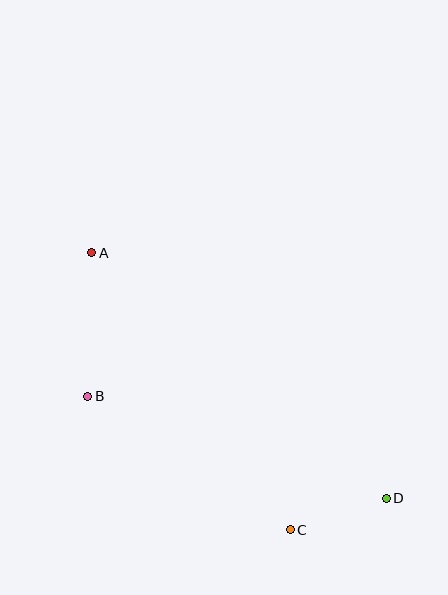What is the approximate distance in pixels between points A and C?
The distance between A and C is approximately 341 pixels.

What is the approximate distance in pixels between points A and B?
The distance between A and B is approximately 143 pixels.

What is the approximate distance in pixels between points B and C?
The distance between B and C is approximately 243 pixels.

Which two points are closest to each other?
Points C and D are closest to each other.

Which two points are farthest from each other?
Points A and D are farthest from each other.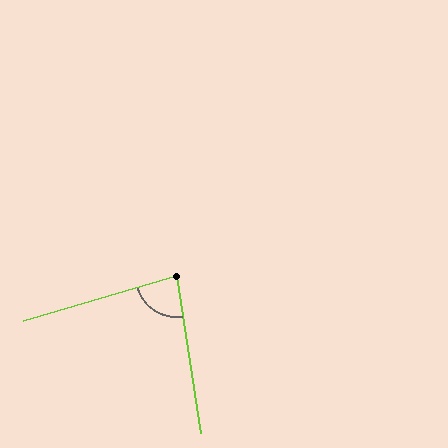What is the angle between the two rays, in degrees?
Approximately 82 degrees.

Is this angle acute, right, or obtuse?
It is acute.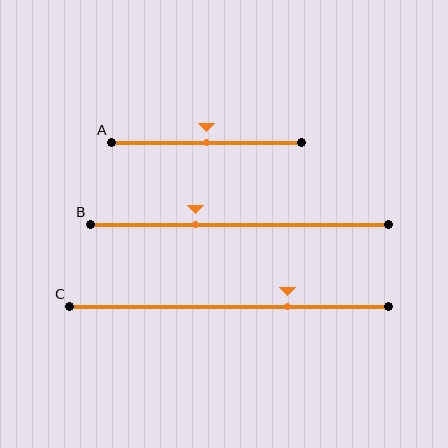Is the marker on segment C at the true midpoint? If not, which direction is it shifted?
No, the marker on segment C is shifted to the right by about 19% of the segment length.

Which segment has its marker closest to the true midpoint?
Segment A has its marker closest to the true midpoint.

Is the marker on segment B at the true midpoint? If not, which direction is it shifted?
No, the marker on segment B is shifted to the left by about 15% of the segment length.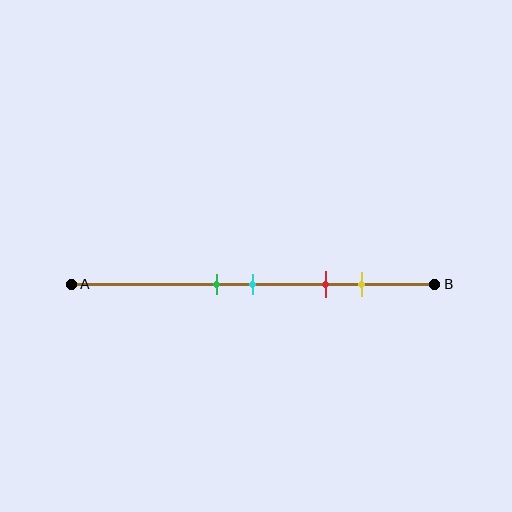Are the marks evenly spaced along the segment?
No, the marks are not evenly spaced.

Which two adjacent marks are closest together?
The green and cyan marks are the closest adjacent pair.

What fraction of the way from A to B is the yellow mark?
The yellow mark is approximately 80% (0.8) of the way from A to B.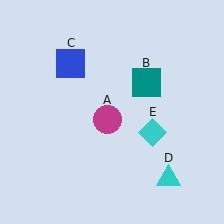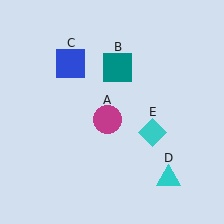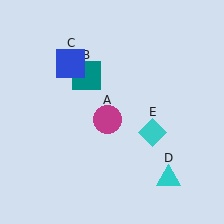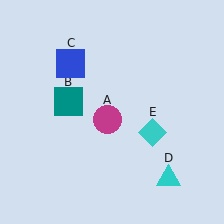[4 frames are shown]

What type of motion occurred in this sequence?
The teal square (object B) rotated counterclockwise around the center of the scene.